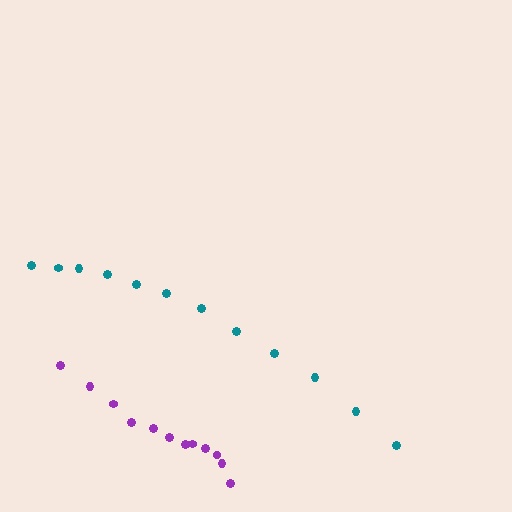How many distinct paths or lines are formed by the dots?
There are 2 distinct paths.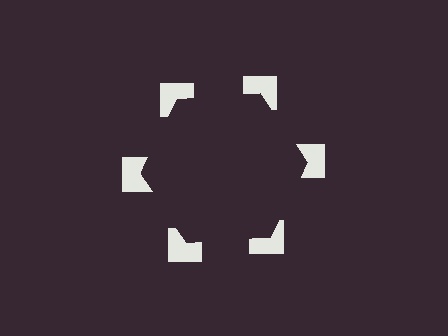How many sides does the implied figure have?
6 sides.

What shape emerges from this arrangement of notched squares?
An illusory hexagon — its edges are inferred from the aligned wedge cuts in the notched squares, not physically drawn.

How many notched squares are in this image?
There are 6 — one at each vertex of the illusory hexagon.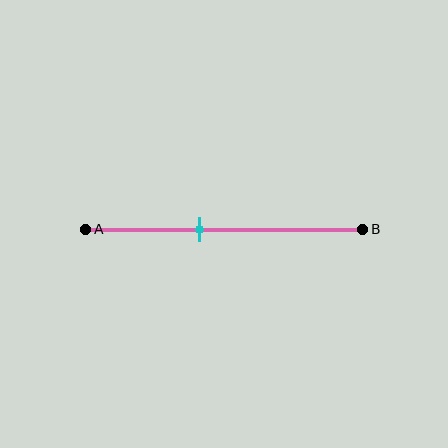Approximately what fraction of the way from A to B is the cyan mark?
The cyan mark is approximately 40% of the way from A to B.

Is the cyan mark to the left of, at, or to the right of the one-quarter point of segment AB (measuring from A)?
The cyan mark is to the right of the one-quarter point of segment AB.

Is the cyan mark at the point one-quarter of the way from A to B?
No, the mark is at about 40% from A, not at the 25% one-quarter point.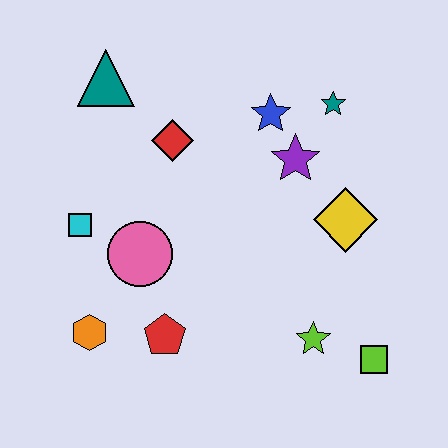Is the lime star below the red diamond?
Yes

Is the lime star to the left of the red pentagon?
No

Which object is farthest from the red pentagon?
The teal star is farthest from the red pentagon.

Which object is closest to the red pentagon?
The orange hexagon is closest to the red pentagon.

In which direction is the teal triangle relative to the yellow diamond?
The teal triangle is to the left of the yellow diamond.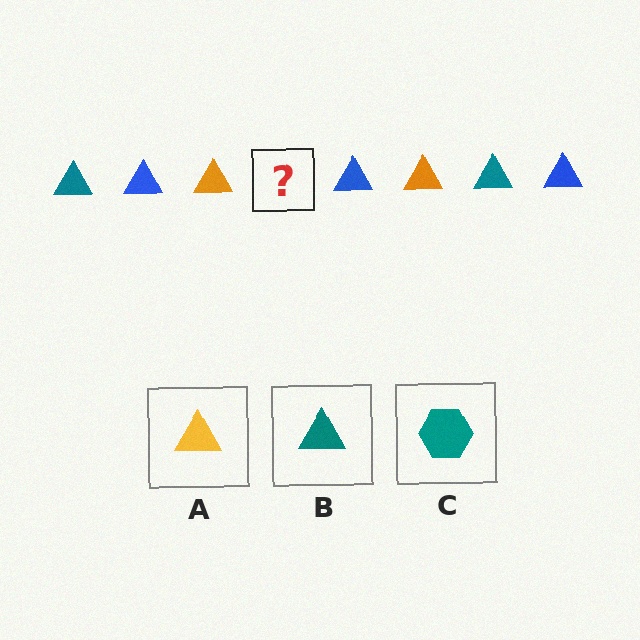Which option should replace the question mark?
Option B.